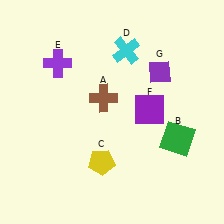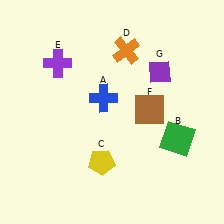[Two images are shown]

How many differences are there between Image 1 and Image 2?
There are 3 differences between the two images.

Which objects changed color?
A changed from brown to blue. D changed from cyan to orange. F changed from purple to brown.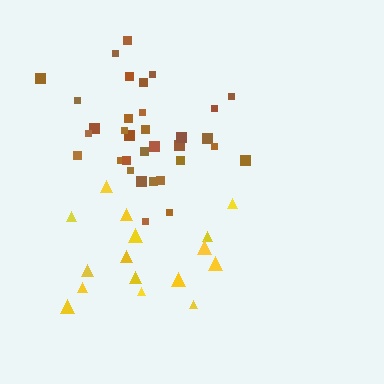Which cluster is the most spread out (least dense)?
Yellow.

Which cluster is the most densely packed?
Brown.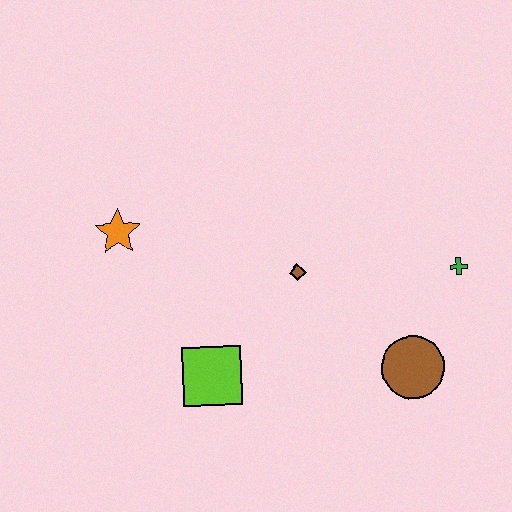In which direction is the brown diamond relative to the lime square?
The brown diamond is above the lime square.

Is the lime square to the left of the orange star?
No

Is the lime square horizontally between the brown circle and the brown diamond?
No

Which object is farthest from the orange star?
The green cross is farthest from the orange star.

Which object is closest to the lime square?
The brown diamond is closest to the lime square.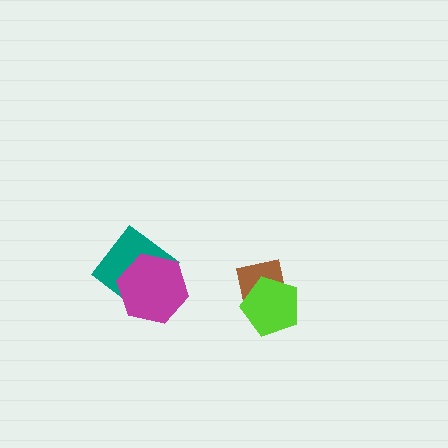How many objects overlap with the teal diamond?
1 object overlaps with the teal diamond.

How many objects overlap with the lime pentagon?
1 object overlaps with the lime pentagon.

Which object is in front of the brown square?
The lime pentagon is in front of the brown square.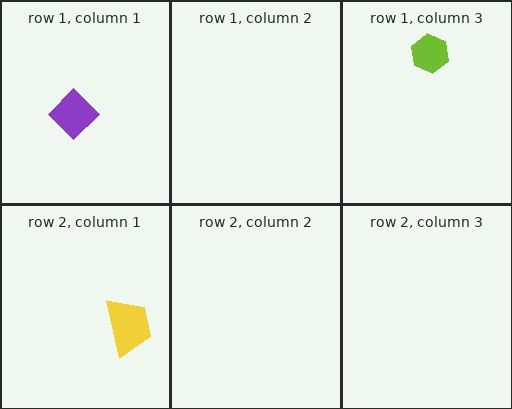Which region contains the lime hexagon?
The row 1, column 3 region.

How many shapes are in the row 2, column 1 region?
1.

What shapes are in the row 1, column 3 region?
The lime hexagon.